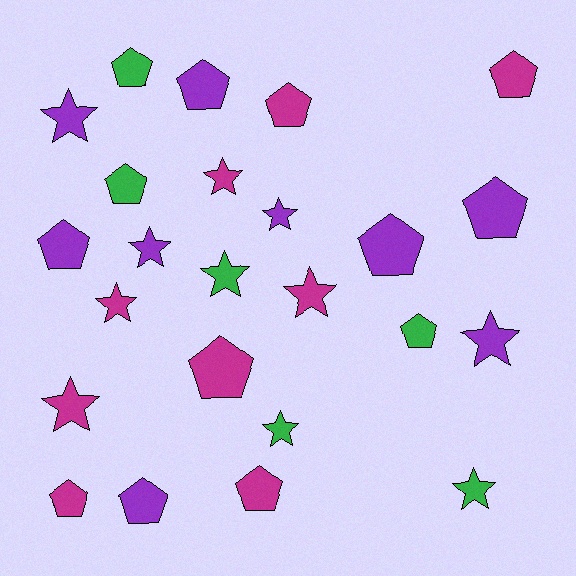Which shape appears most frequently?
Pentagon, with 13 objects.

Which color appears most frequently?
Magenta, with 9 objects.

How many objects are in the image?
There are 24 objects.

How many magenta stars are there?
There are 4 magenta stars.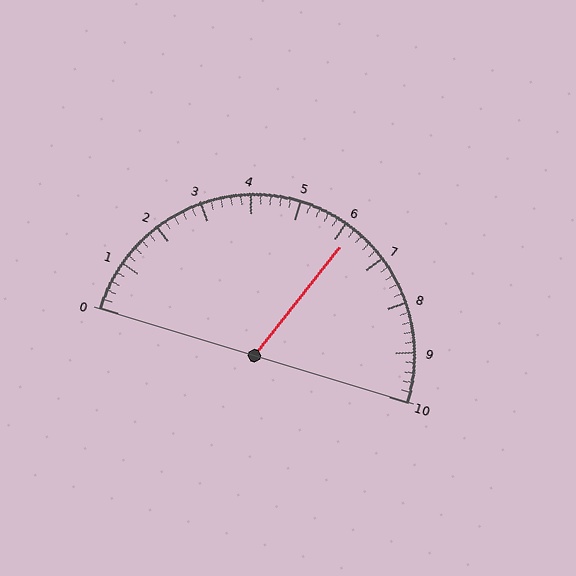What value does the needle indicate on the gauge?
The needle indicates approximately 6.2.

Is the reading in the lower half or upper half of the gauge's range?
The reading is in the upper half of the range (0 to 10).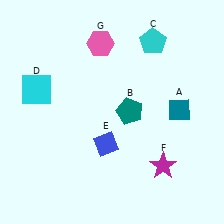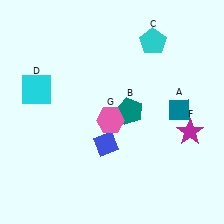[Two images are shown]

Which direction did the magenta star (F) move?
The magenta star (F) moved up.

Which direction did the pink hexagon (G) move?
The pink hexagon (G) moved down.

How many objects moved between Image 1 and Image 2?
2 objects moved between the two images.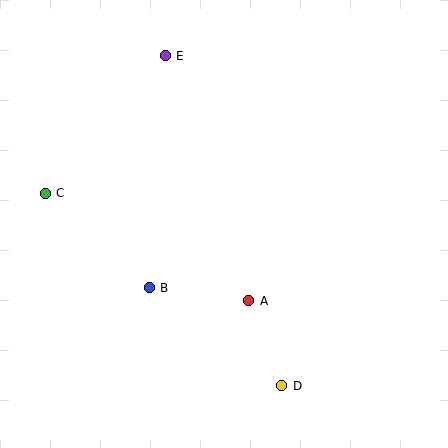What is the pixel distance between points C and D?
The distance between C and D is 305 pixels.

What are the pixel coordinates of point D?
Point D is at (282, 386).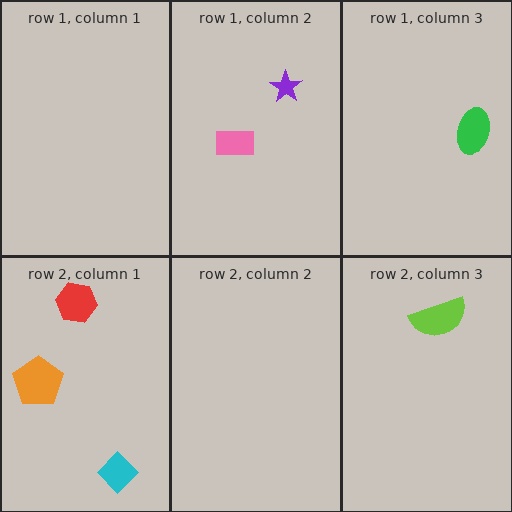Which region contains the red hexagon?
The row 2, column 1 region.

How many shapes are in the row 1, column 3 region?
1.